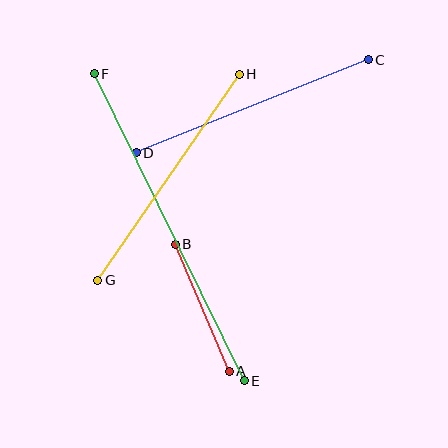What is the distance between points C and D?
The distance is approximately 250 pixels.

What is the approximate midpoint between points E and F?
The midpoint is at approximately (169, 227) pixels.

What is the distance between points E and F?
The distance is approximately 341 pixels.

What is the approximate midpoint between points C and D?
The midpoint is at approximately (252, 106) pixels.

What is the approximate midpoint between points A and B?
The midpoint is at approximately (202, 308) pixels.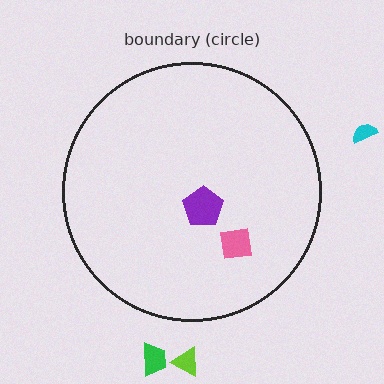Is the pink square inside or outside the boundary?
Inside.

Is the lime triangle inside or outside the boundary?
Outside.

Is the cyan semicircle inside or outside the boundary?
Outside.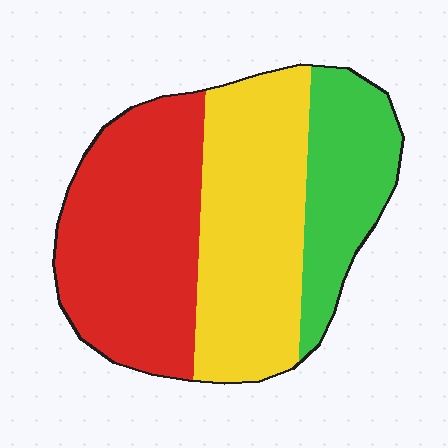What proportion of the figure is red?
Red covers 40% of the figure.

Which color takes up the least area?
Green, at roughly 20%.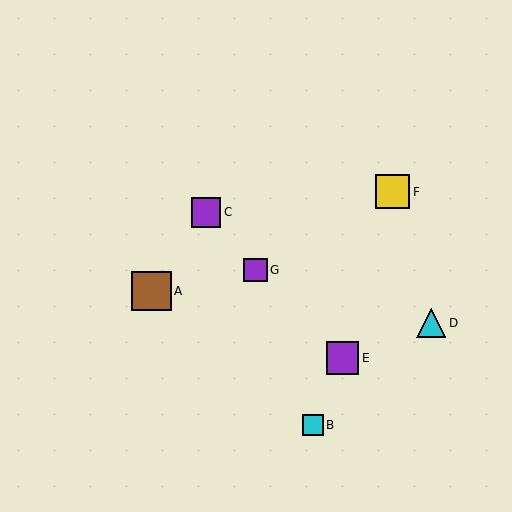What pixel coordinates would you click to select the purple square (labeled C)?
Click at (206, 212) to select the purple square C.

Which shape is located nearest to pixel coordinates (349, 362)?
The purple square (labeled E) at (343, 358) is nearest to that location.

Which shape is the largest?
The brown square (labeled A) is the largest.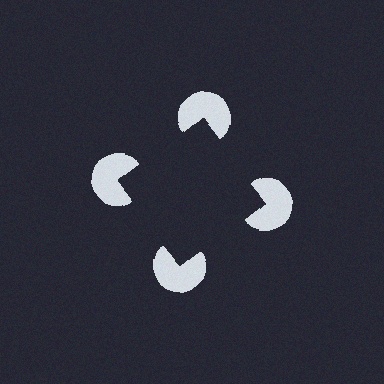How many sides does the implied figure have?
4 sides.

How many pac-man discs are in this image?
There are 4 — one at each vertex of the illusory square.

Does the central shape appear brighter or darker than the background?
It typically appears slightly darker than the background, even though no actual brightness change is drawn.